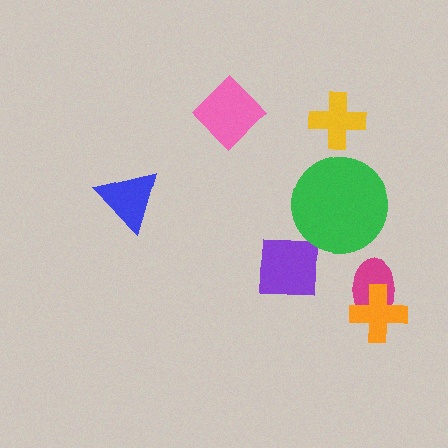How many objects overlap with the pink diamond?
0 objects overlap with the pink diamond.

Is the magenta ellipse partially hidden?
Yes, it is partially covered by another shape.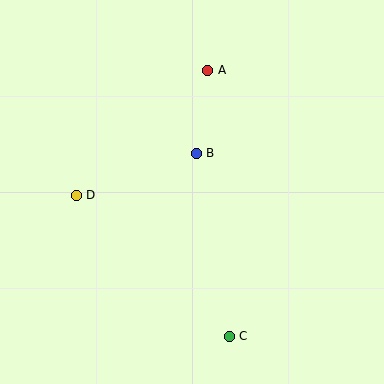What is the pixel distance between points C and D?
The distance between C and D is 208 pixels.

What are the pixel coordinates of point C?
Point C is at (229, 336).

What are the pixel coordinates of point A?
Point A is at (208, 70).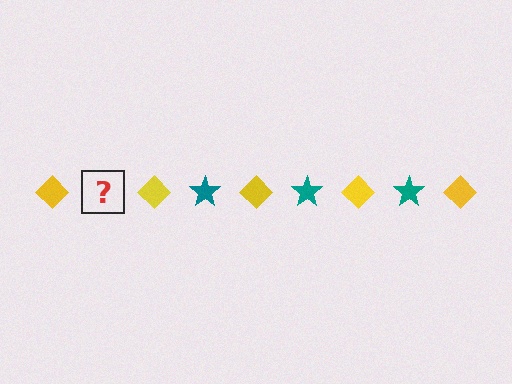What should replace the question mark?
The question mark should be replaced with a teal star.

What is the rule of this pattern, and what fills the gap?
The rule is that the pattern alternates between yellow diamond and teal star. The gap should be filled with a teal star.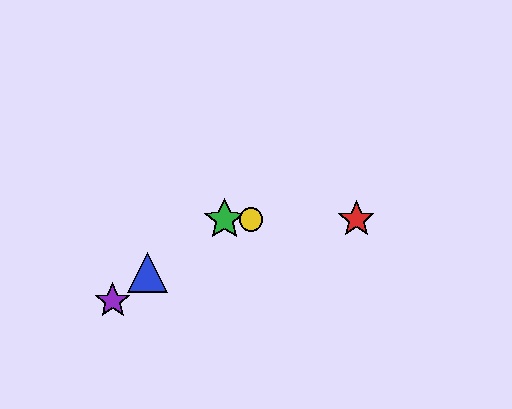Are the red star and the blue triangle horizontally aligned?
No, the red star is at y≈220 and the blue triangle is at y≈273.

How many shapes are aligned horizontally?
3 shapes (the red star, the green star, the yellow circle) are aligned horizontally.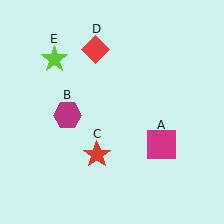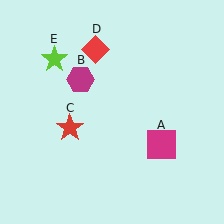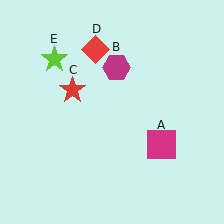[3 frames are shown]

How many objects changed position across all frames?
2 objects changed position: magenta hexagon (object B), red star (object C).